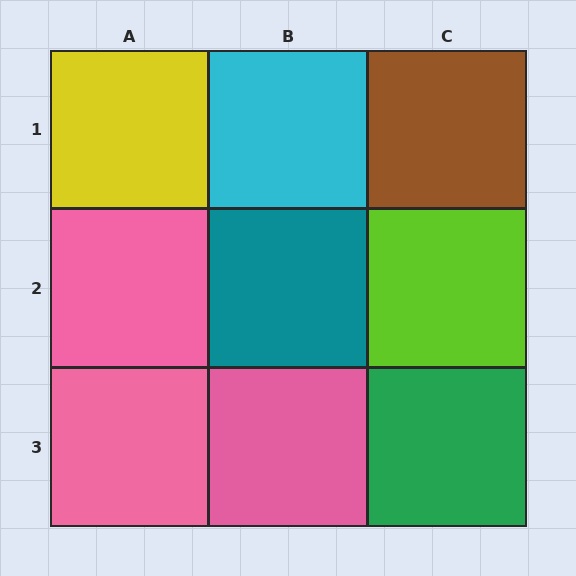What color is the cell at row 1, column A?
Yellow.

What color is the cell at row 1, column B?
Cyan.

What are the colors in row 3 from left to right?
Pink, pink, green.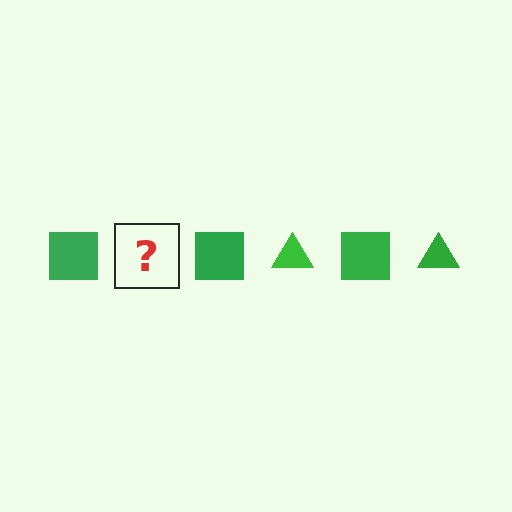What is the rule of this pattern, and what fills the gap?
The rule is that the pattern cycles through square, triangle shapes in green. The gap should be filled with a green triangle.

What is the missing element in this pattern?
The missing element is a green triangle.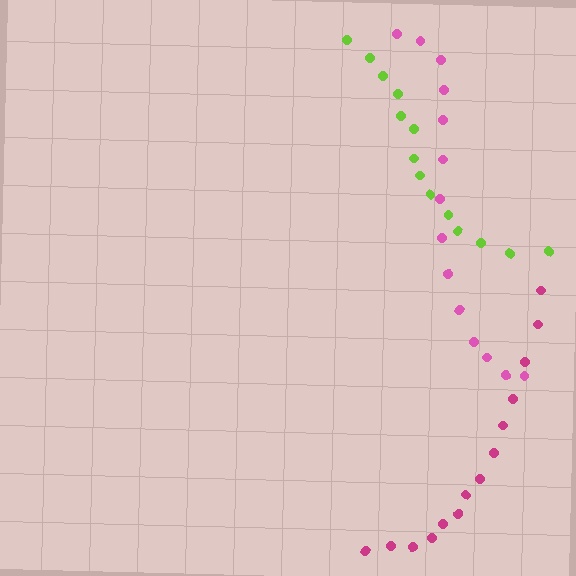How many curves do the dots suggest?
There are 3 distinct paths.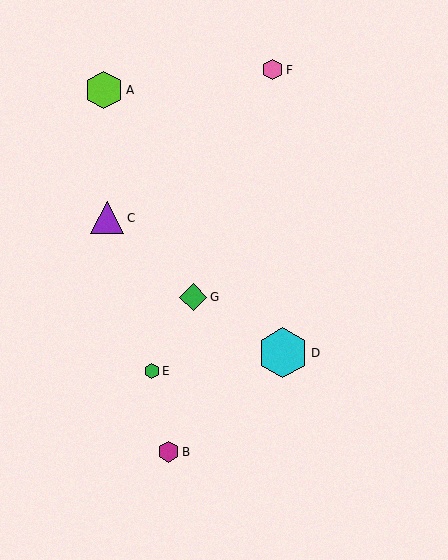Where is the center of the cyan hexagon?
The center of the cyan hexagon is at (283, 353).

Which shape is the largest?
The cyan hexagon (labeled D) is the largest.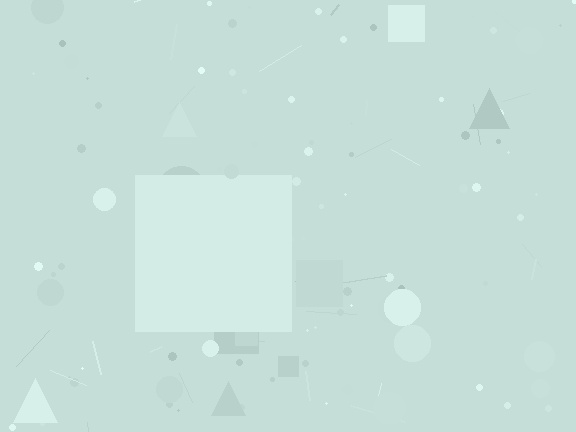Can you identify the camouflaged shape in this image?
The camouflaged shape is a square.